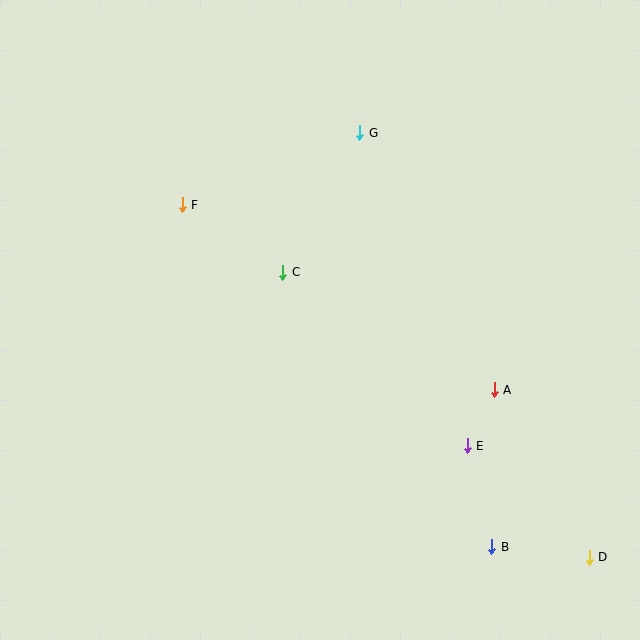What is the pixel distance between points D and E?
The distance between D and E is 165 pixels.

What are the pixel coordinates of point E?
Point E is at (467, 446).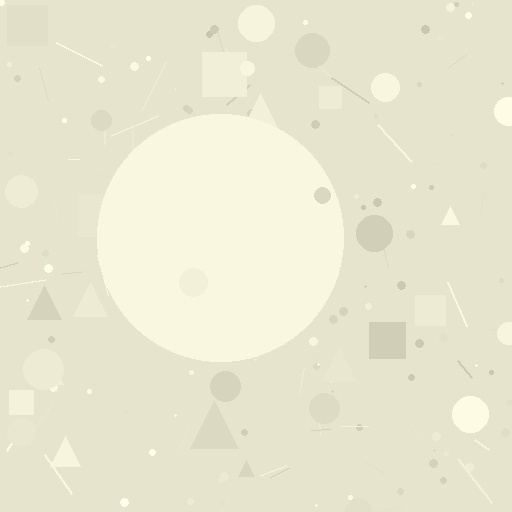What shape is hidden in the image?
A circle is hidden in the image.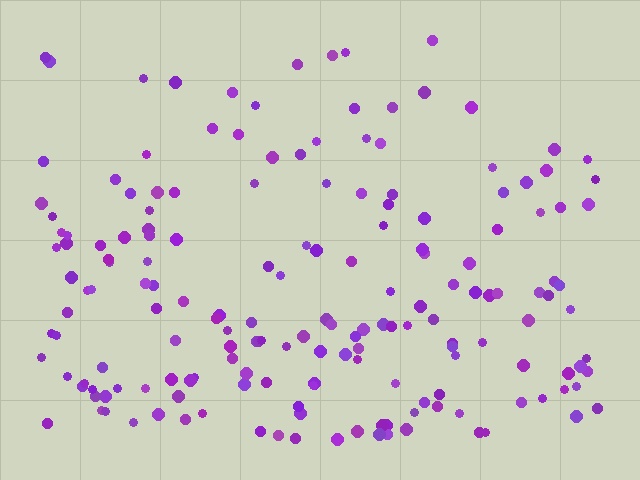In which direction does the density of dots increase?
From top to bottom, with the bottom side densest.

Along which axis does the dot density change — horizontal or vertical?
Vertical.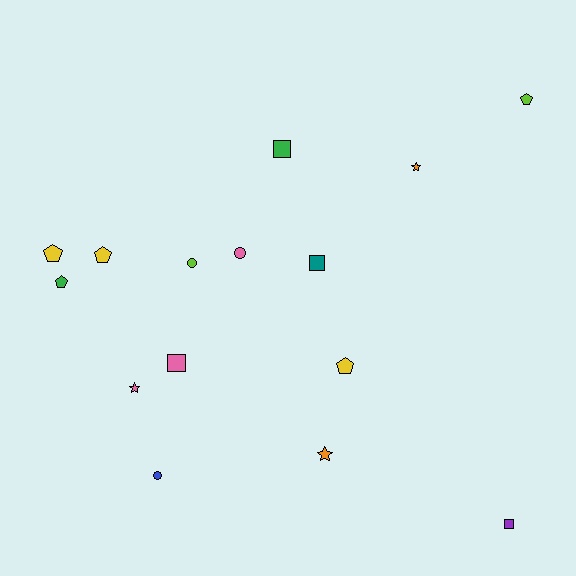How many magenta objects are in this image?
There are no magenta objects.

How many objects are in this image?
There are 15 objects.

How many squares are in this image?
There are 4 squares.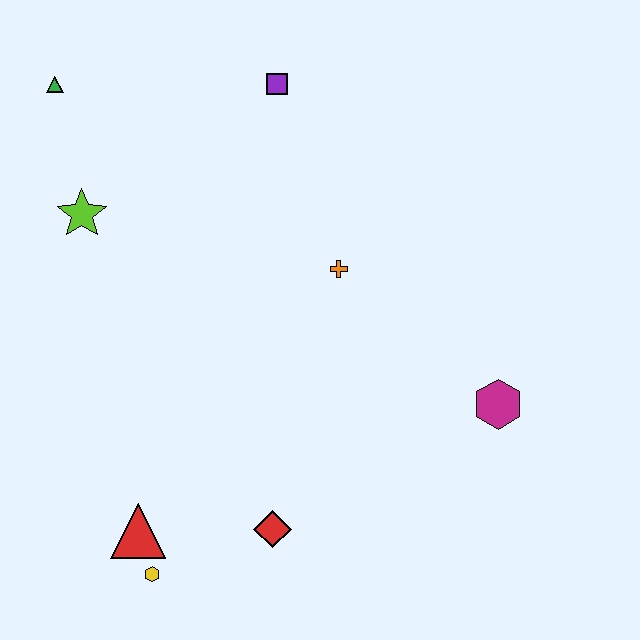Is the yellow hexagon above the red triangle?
No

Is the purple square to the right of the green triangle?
Yes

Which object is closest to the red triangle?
The yellow hexagon is closest to the red triangle.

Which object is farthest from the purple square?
The yellow hexagon is farthest from the purple square.